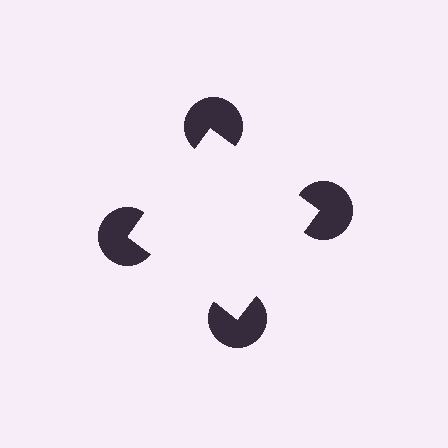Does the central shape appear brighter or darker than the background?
It typically appears slightly brighter than the background, even though no actual brightness change is drawn.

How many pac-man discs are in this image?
There are 4 — one at each vertex of the illusory square.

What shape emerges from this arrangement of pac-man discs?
An illusory square — its edges are inferred from the aligned wedge cuts in the pac-man discs, not physically drawn.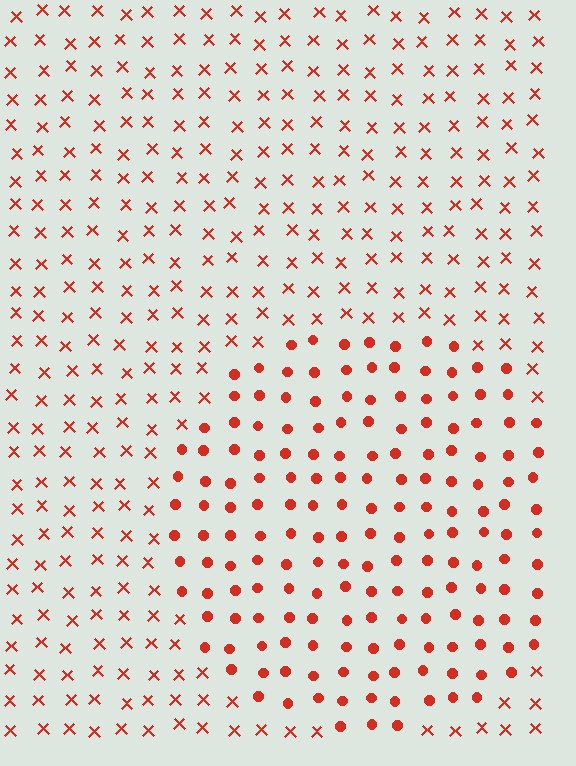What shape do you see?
I see a circle.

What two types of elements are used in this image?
The image uses circles inside the circle region and X marks outside it.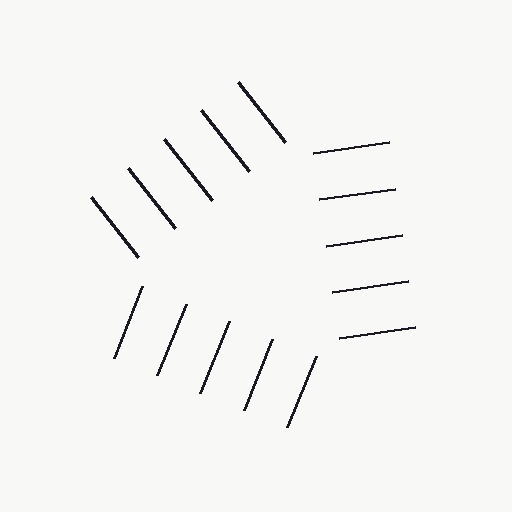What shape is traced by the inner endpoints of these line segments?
An illusory triangle — the line segments terminate on its edges but no continuous stroke is drawn.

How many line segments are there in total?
15 — 5 along each of the 3 edges.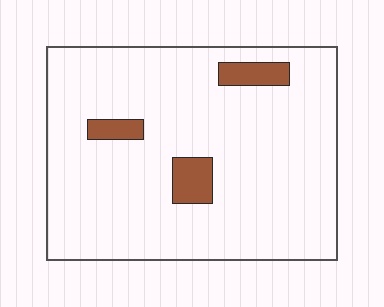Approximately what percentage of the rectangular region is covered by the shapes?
Approximately 10%.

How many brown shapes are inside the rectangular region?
3.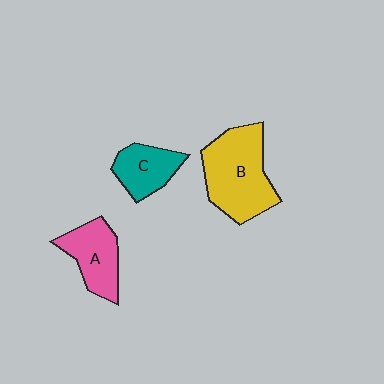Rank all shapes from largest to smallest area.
From largest to smallest: B (yellow), A (pink), C (teal).